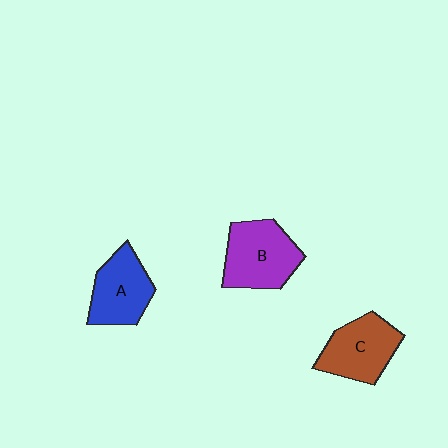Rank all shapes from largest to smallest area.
From largest to smallest: B (purple), C (brown), A (blue).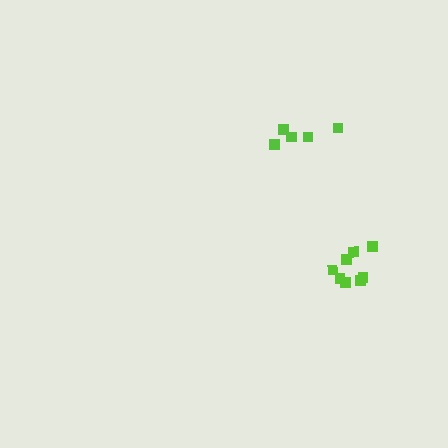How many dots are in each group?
Group 1: 5 dots, Group 2: 8 dots (13 total).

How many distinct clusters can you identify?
There are 2 distinct clusters.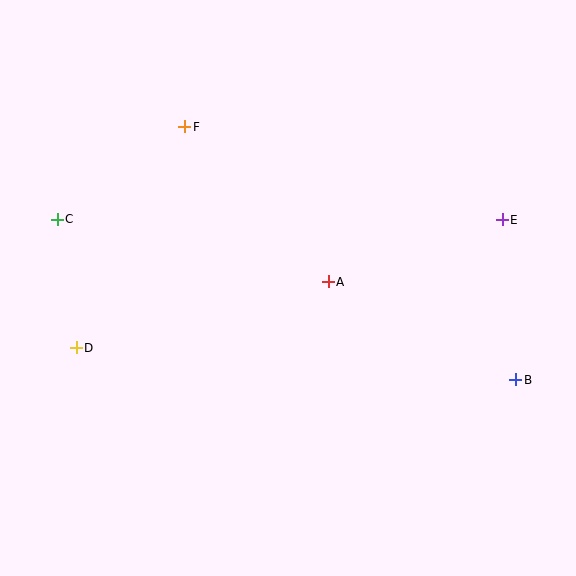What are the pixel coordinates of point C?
Point C is at (57, 219).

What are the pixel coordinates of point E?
Point E is at (502, 220).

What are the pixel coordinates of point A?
Point A is at (328, 282).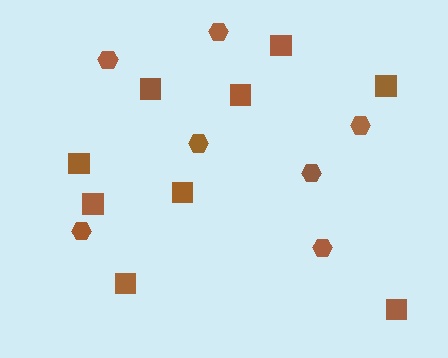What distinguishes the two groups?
There are 2 groups: one group of hexagons (7) and one group of squares (9).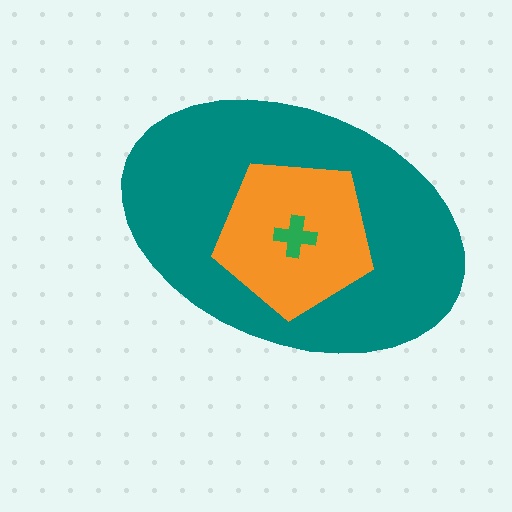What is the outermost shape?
The teal ellipse.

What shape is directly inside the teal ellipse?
The orange pentagon.